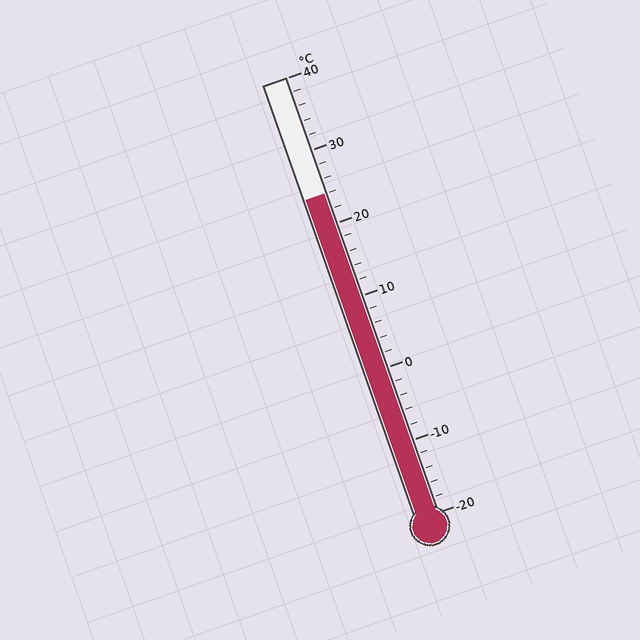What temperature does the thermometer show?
The thermometer shows approximately 24°C.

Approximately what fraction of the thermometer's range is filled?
The thermometer is filled to approximately 75% of its range.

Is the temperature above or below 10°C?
The temperature is above 10°C.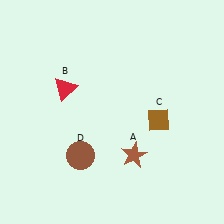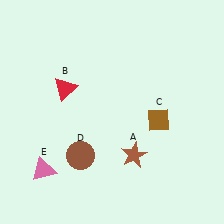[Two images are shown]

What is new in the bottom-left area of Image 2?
A pink triangle (E) was added in the bottom-left area of Image 2.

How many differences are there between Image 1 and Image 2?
There is 1 difference between the two images.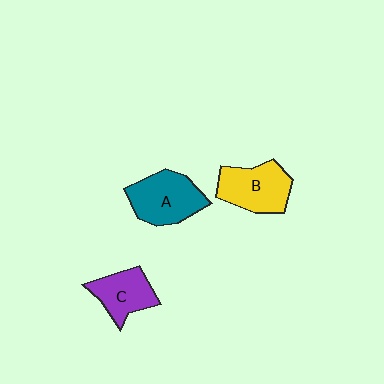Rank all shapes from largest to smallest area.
From largest to smallest: A (teal), B (yellow), C (purple).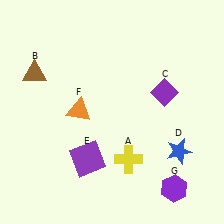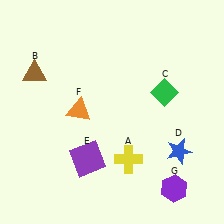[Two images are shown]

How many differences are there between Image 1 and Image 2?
There is 1 difference between the two images.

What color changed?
The diamond (C) changed from purple in Image 1 to green in Image 2.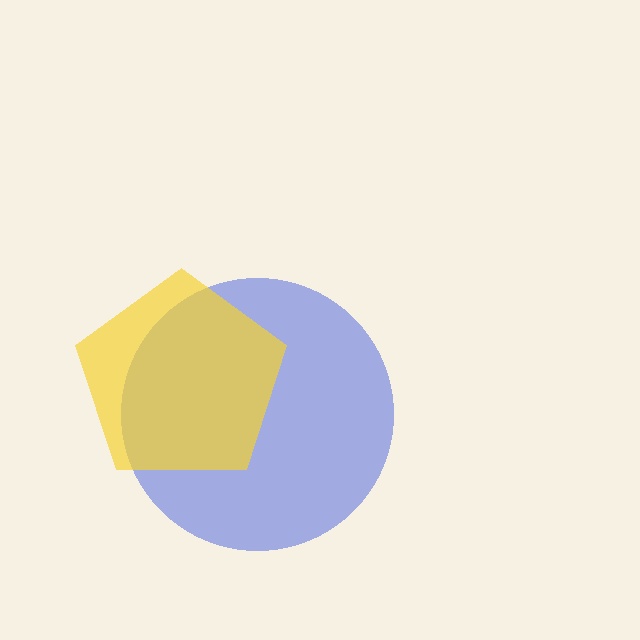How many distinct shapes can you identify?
There are 2 distinct shapes: a blue circle, a yellow pentagon.